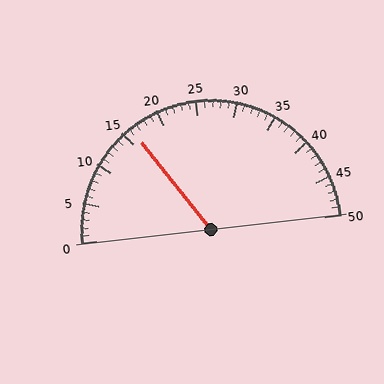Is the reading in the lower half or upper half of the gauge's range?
The reading is in the lower half of the range (0 to 50).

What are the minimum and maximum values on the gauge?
The gauge ranges from 0 to 50.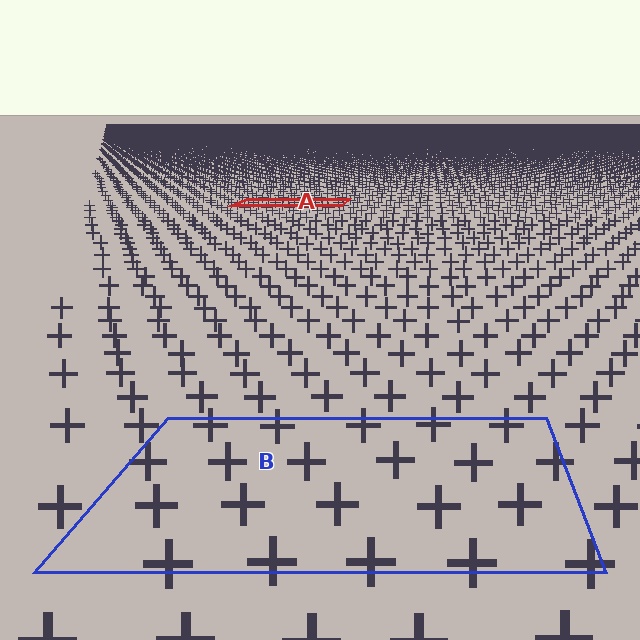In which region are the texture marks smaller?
The texture marks are smaller in region A, because it is farther away.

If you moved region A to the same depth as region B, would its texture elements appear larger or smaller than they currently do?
They would appear larger. At a closer depth, the same texture elements are projected at a bigger on-screen size.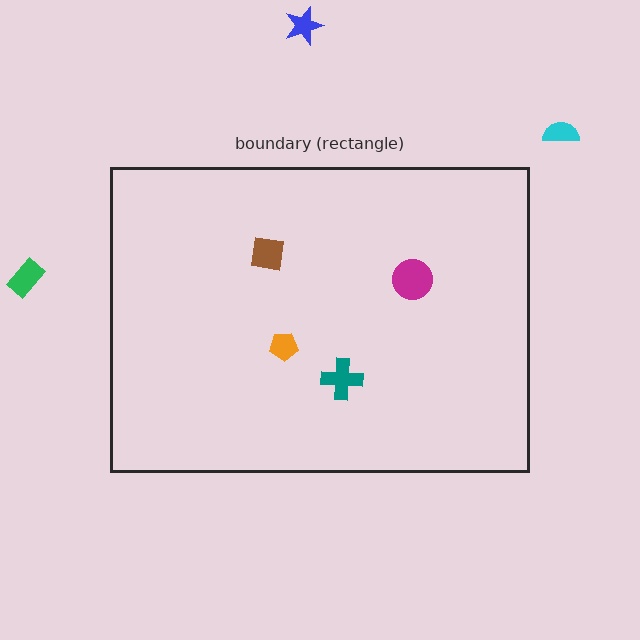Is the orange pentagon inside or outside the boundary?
Inside.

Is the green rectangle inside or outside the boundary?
Outside.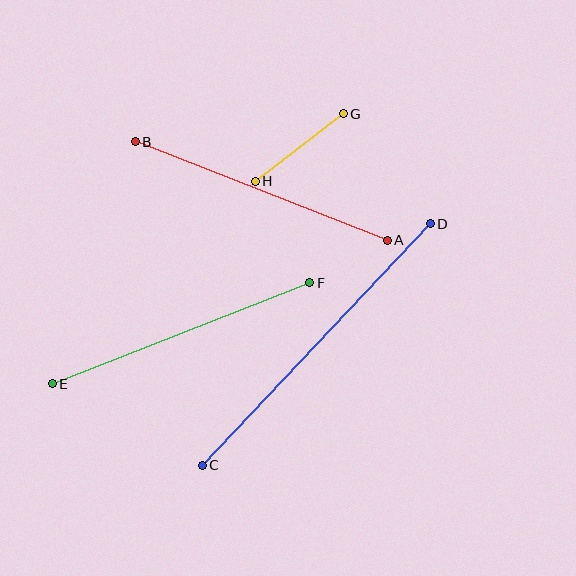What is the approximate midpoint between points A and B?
The midpoint is at approximately (261, 191) pixels.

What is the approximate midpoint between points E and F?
The midpoint is at approximately (181, 333) pixels.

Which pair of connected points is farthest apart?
Points C and D are farthest apart.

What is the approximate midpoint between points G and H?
The midpoint is at approximately (299, 147) pixels.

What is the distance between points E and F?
The distance is approximately 277 pixels.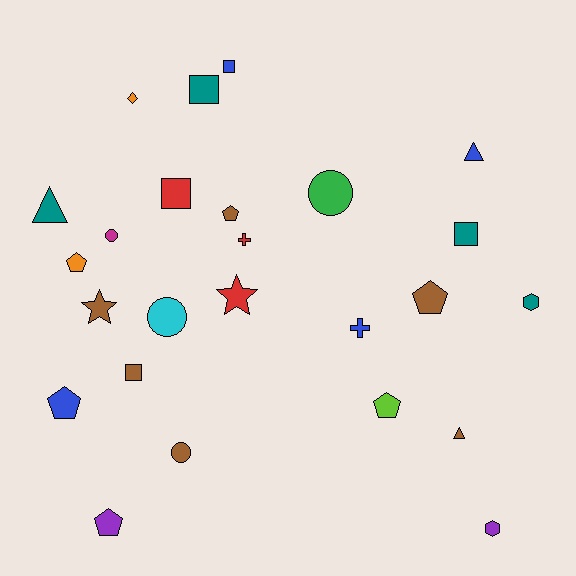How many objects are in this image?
There are 25 objects.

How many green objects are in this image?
There is 1 green object.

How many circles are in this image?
There are 4 circles.